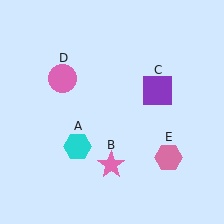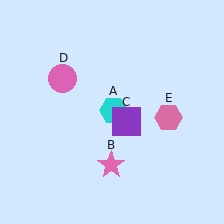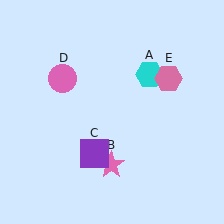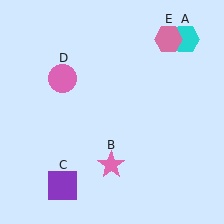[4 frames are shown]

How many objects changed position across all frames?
3 objects changed position: cyan hexagon (object A), purple square (object C), pink hexagon (object E).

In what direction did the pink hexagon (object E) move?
The pink hexagon (object E) moved up.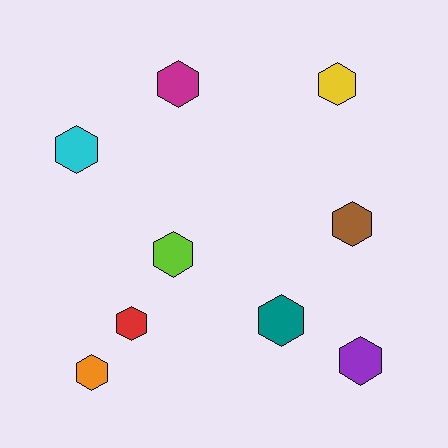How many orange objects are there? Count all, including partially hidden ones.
There is 1 orange object.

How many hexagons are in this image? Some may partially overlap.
There are 9 hexagons.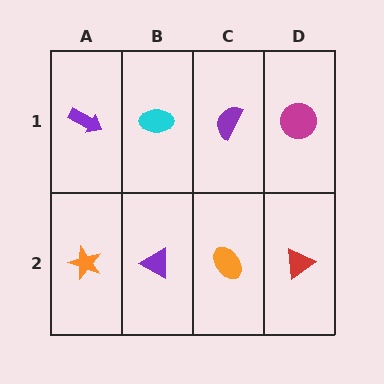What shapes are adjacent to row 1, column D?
A red triangle (row 2, column D), a purple semicircle (row 1, column C).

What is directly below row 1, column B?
A purple triangle.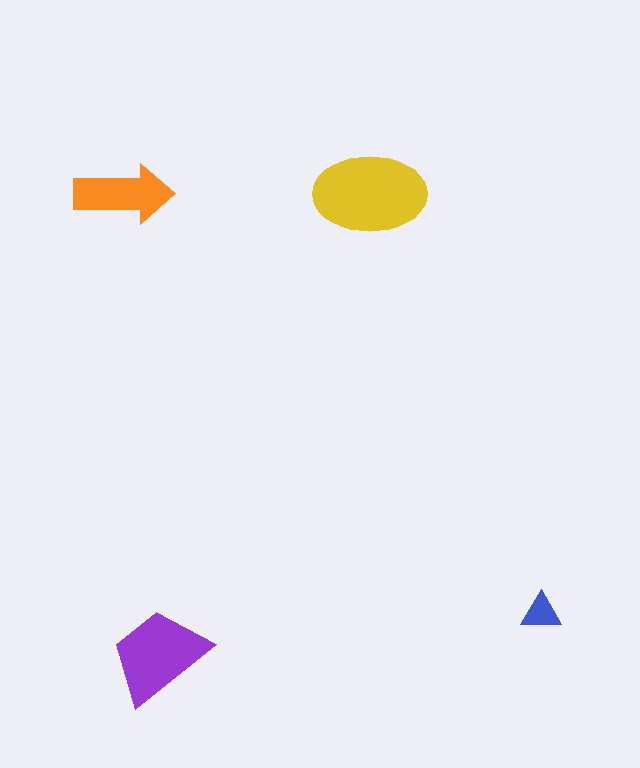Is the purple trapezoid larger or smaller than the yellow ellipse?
Smaller.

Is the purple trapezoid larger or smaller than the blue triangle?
Larger.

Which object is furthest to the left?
The orange arrow is leftmost.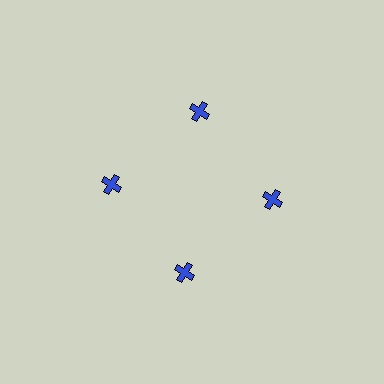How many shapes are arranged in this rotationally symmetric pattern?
There are 4 shapes, arranged in 4 groups of 1.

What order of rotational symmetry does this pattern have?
This pattern has 4-fold rotational symmetry.